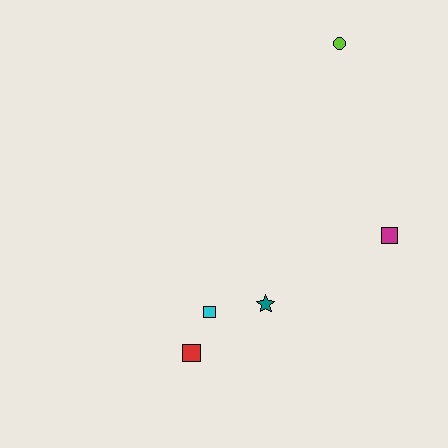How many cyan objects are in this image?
There is 1 cyan object.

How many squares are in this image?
There are 3 squares.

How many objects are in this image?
There are 5 objects.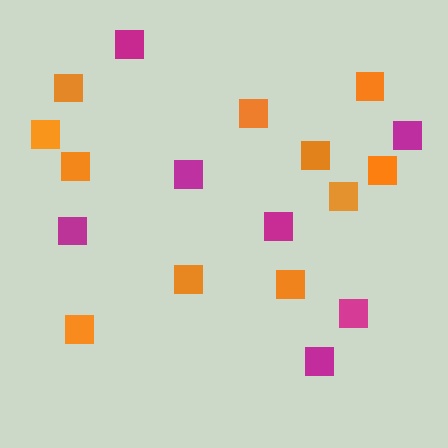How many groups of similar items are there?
There are 2 groups: one group of magenta squares (7) and one group of orange squares (11).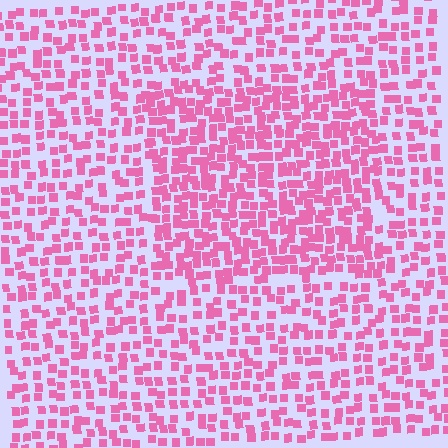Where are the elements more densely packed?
The elements are more densely packed inside the rectangle boundary.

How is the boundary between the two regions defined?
The boundary is defined by a change in element density (approximately 1.7x ratio). All elements are the same color, size, and shape.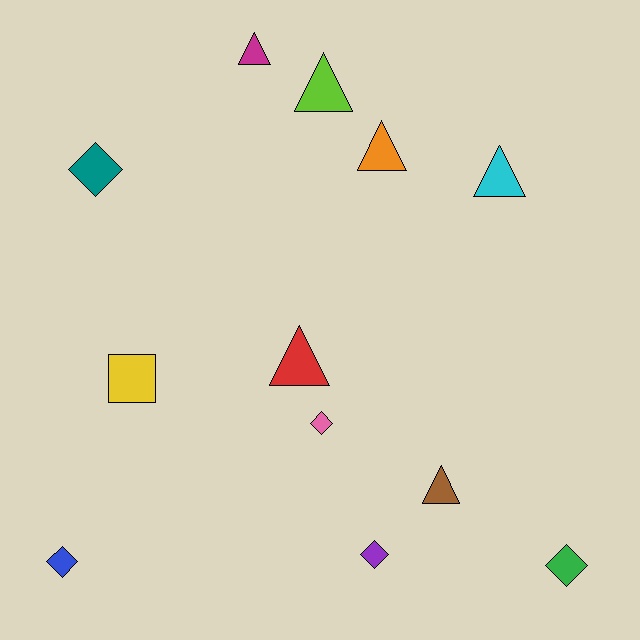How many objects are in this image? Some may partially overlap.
There are 12 objects.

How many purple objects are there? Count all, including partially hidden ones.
There is 1 purple object.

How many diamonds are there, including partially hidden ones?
There are 5 diamonds.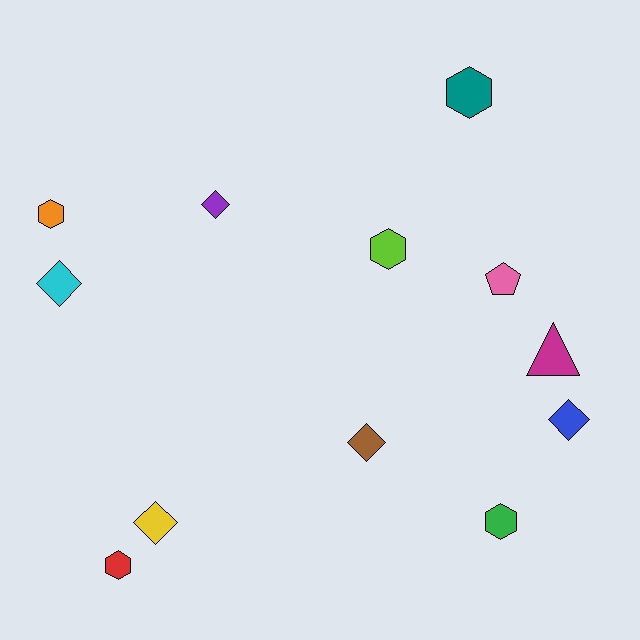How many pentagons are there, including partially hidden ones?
There is 1 pentagon.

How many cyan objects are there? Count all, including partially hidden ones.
There is 1 cyan object.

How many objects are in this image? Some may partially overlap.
There are 12 objects.